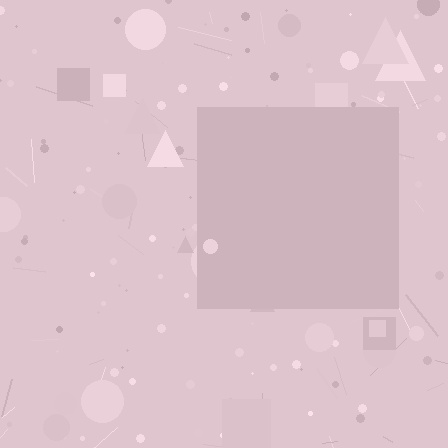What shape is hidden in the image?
A square is hidden in the image.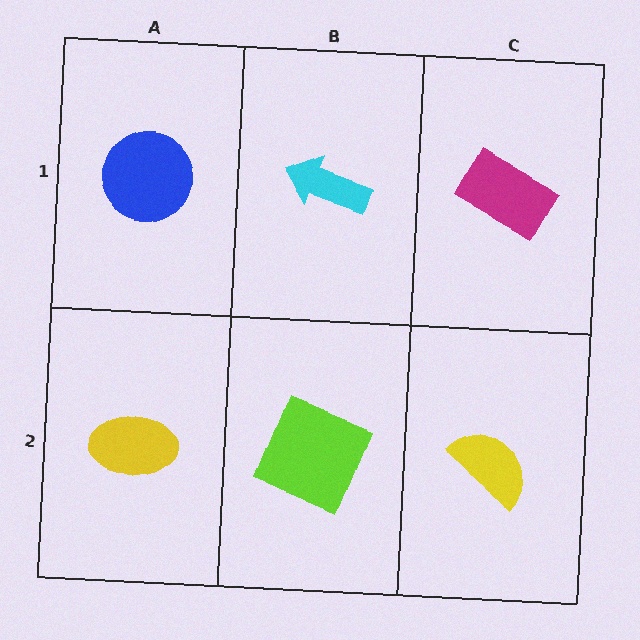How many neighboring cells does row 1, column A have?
2.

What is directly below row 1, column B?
A lime square.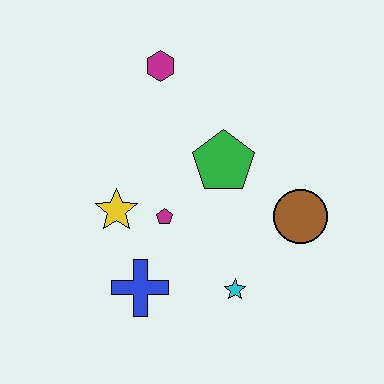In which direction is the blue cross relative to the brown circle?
The blue cross is to the left of the brown circle.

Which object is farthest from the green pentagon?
The blue cross is farthest from the green pentagon.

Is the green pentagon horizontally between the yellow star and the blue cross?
No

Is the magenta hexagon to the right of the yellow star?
Yes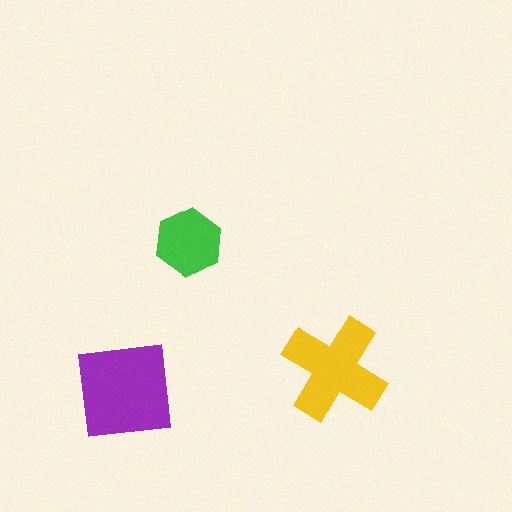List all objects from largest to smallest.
The purple square, the yellow cross, the green hexagon.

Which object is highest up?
The green hexagon is topmost.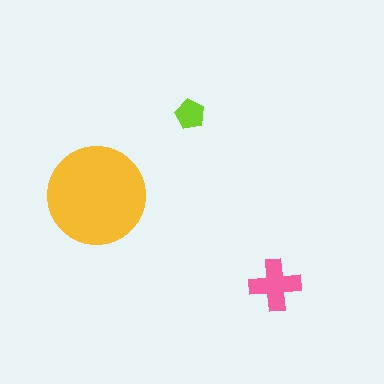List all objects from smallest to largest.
The lime pentagon, the pink cross, the yellow circle.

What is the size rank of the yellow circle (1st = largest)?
1st.